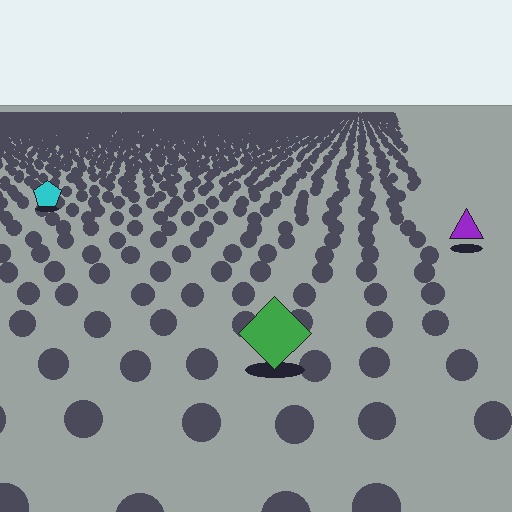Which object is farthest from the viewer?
The cyan pentagon is farthest from the viewer. It appears smaller and the ground texture around it is denser.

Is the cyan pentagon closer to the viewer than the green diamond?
No. The green diamond is closer — you can tell from the texture gradient: the ground texture is coarser near it.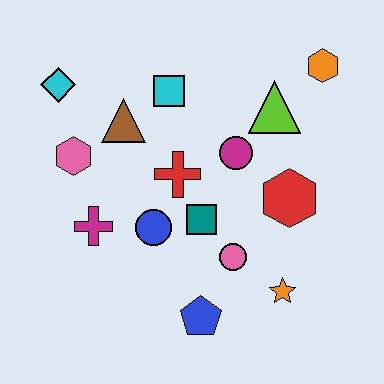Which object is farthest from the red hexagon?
The cyan diamond is farthest from the red hexagon.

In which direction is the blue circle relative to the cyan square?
The blue circle is below the cyan square.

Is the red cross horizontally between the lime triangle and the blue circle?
Yes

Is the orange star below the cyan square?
Yes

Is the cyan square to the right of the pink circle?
No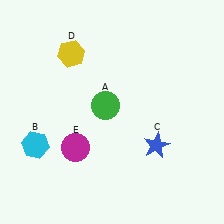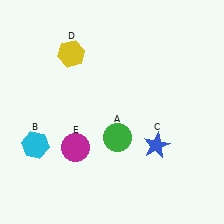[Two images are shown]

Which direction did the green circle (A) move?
The green circle (A) moved down.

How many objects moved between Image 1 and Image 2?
1 object moved between the two images.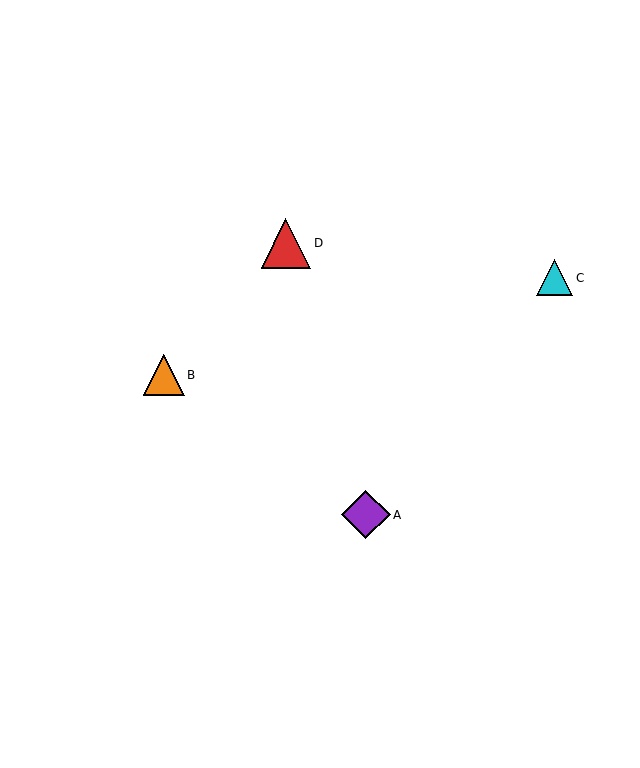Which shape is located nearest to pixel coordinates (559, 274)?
The cyan triangle (labeled C) at (555, 278) is nearest to that location.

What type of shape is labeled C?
Shape C is a cyan triangle.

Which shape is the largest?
The red triangle (labeled D) is the largest.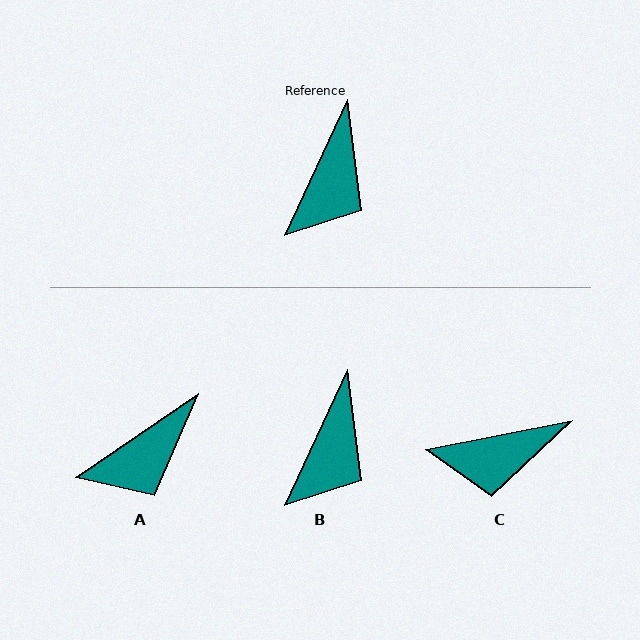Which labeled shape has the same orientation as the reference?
B.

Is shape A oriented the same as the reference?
No, it is off by about 30 degrees.